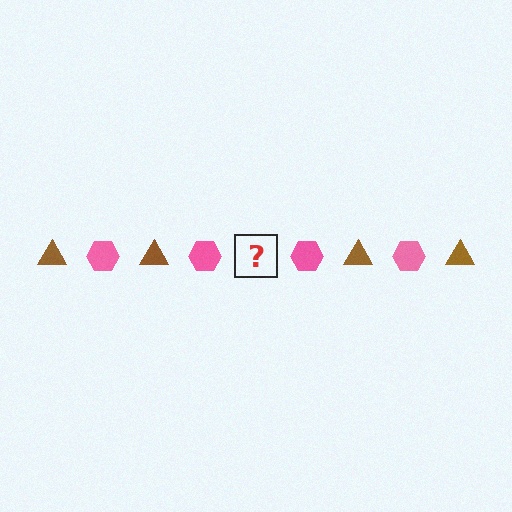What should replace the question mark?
The question mark should be replaced with a brown triangle.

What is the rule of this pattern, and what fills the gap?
The rule is that the pattern alternates between brown triangle and pink hexagon. The gap should be filled with a brown triangle.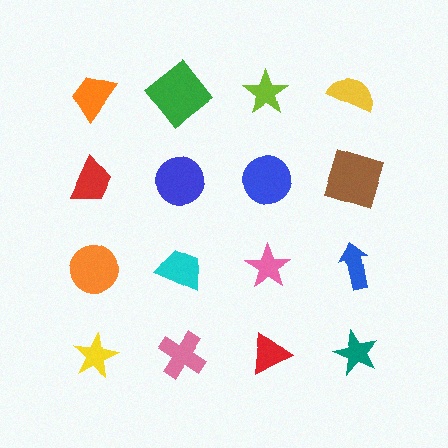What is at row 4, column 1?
A yellow star.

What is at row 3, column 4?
A blue arrow.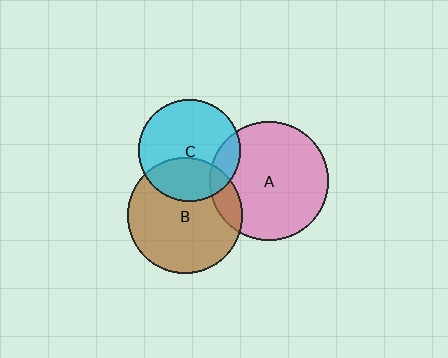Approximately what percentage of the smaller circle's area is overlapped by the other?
Approximately 30%.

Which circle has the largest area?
Circle A (pink).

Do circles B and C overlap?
Yes.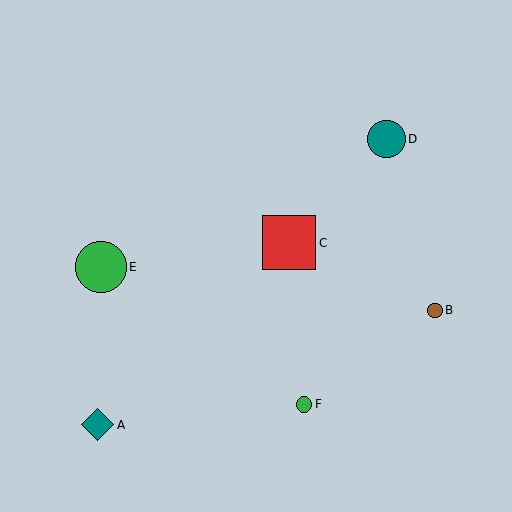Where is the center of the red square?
The center of the red square is at (289, 243).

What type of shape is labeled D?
Shape D is a teal circle.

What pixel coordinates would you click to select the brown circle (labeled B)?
Click at (435, 310) to select the brown circle B.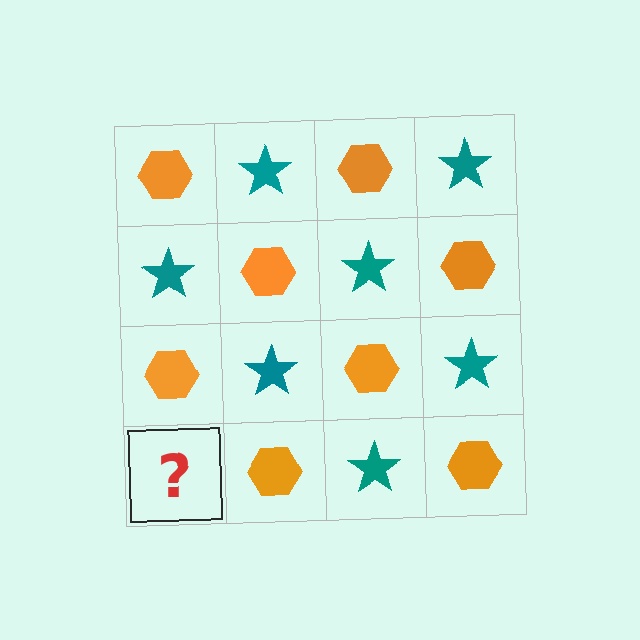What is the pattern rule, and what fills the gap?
The rule is that it alternates orange hexagon and teal star in a checkerboard pattern. The gap should be filled with a teal star.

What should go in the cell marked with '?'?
The missing cell should contain a teal star.